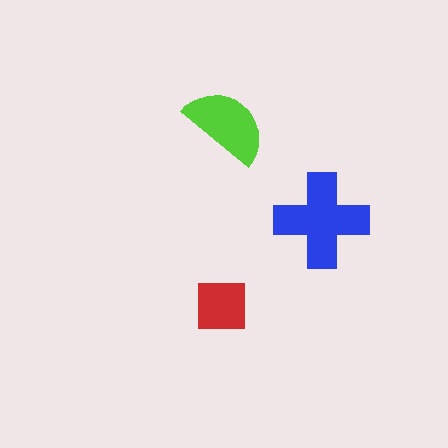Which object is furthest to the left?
The red square is leftmost.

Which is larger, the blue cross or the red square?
The blue cross.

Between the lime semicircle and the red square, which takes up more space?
The lime semicircle.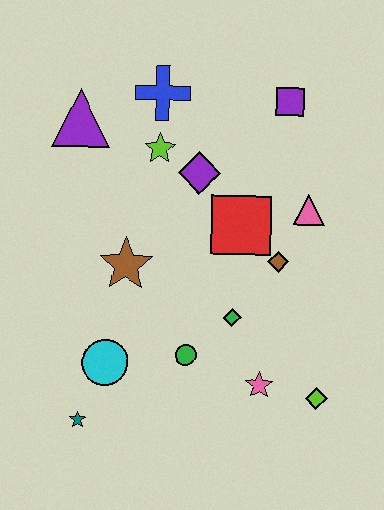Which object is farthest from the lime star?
The lime diamond is farthest from the lime star.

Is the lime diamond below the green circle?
Yes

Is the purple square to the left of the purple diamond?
No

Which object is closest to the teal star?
The cyan circle is closest to the teal star.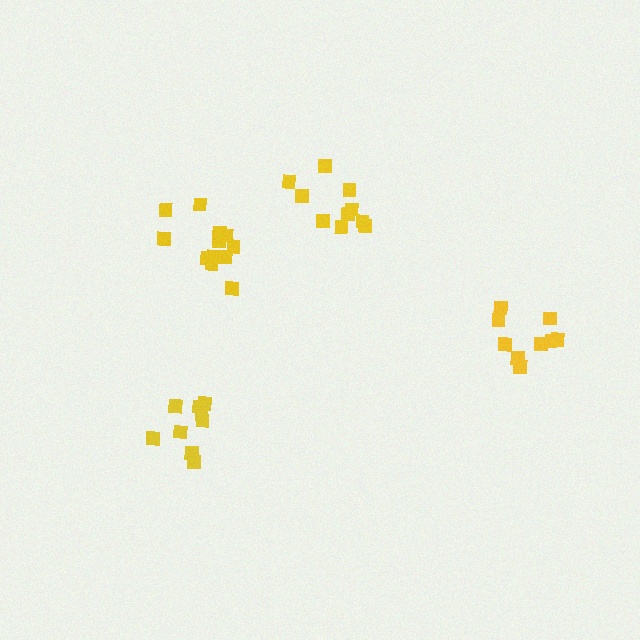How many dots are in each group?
Group 1: 12 dots, Group 2: 9 dots, Group 3: 10 dots, Group 4: 9 dots (40 total).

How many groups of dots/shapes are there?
There are 4 groups.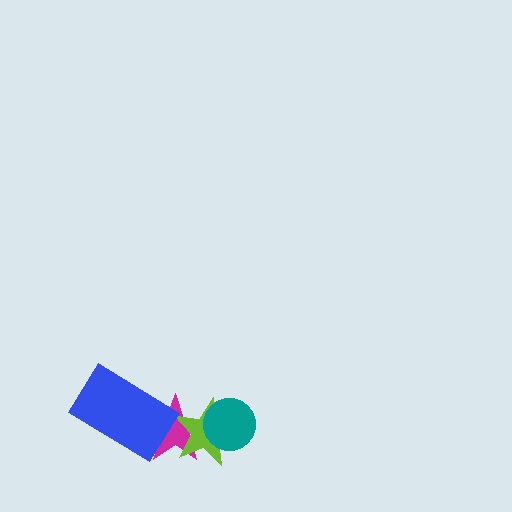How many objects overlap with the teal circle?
2 objects overlap with the teal circle.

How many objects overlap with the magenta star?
3 objects overlap with the magenta star.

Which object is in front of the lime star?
The teal circle is in front of the lime star.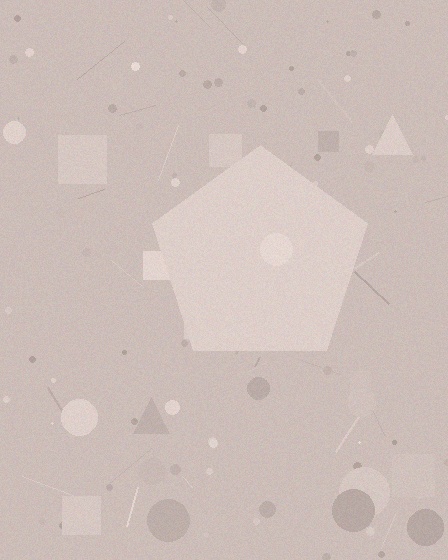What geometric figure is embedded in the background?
A pentagon is embedded in the background.